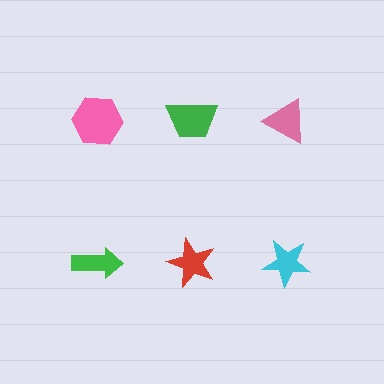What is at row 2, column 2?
A red star.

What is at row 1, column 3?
A pink triangle.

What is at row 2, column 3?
A cyan star.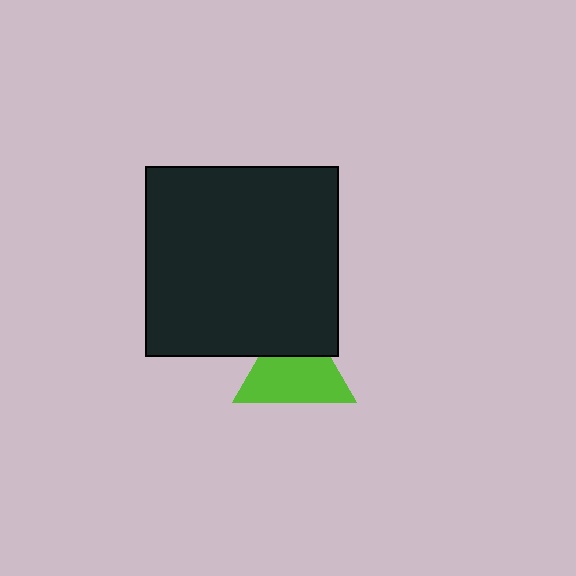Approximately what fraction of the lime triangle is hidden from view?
Roughly 33% of the lime triangle is hidden behind the black rectangle.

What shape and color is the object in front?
The object in front is a black rectangle.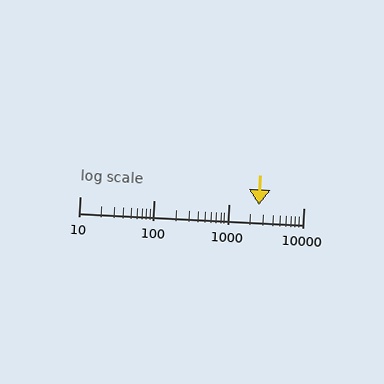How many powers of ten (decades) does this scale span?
The scale spans 3 decades, from 10 to 10000.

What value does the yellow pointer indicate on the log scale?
The pointer indicates approximately 2500.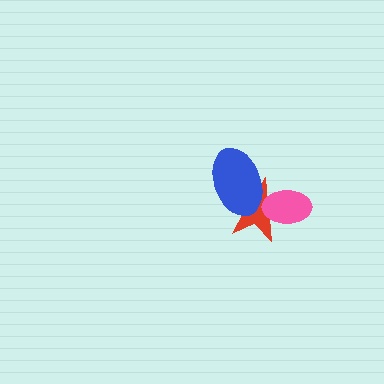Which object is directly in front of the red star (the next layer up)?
The pink ellipse is directly in front of the red star.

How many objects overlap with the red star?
2 objects overlap with the red star.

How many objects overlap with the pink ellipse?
1 object overlaps with the pink ellipse.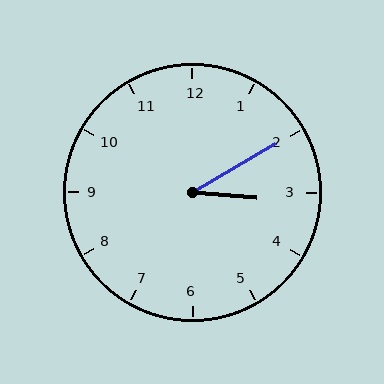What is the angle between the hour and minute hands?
Approximately 35 degrees.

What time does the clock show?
3:10.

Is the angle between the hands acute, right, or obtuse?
It is acute.